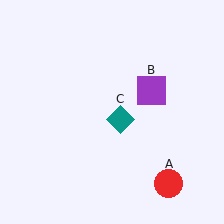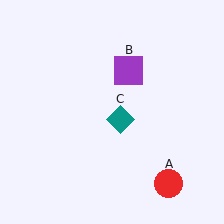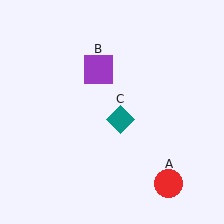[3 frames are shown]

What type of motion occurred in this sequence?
The purple square (object B) rotated counterclockwise around the center of the scene.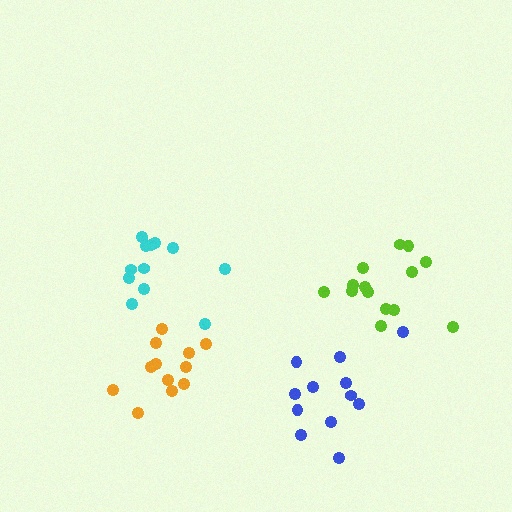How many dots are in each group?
Group 1: 12 dots, Group 2: 12 dots, Group 3: 14 dots, Group 4: 13 dots (51 total).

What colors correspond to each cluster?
The clusters are colored: blue, orange, lime, cyan.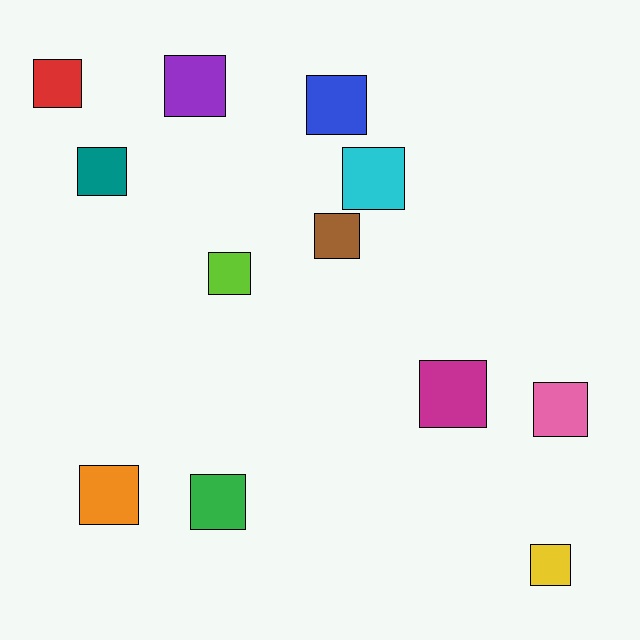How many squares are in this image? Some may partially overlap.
There are 12 squares.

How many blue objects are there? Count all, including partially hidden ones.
There is 1 blue object.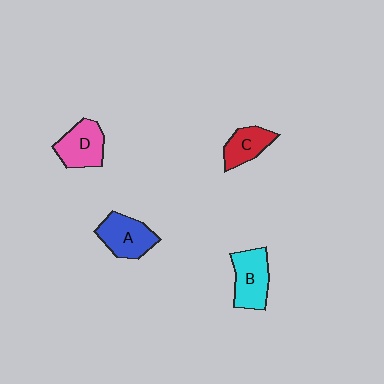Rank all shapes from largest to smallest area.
From largest to smallest: B (cyan), A (blue), D (pink), C (red).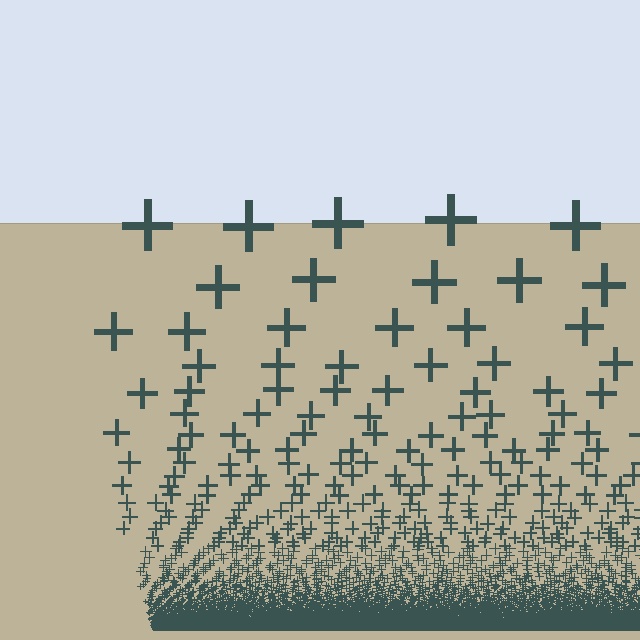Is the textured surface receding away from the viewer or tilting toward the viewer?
The surface appears to tilt toward the viewer. Texture elements get larger and sparser toward the top.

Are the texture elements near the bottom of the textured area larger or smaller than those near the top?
Smaller. The gradient is inverted — elements near the bottom are smaller and denser.